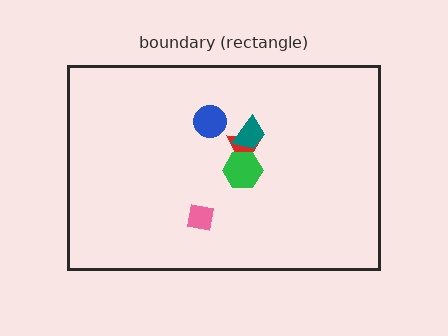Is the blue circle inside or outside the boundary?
Inside.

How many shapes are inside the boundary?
5 inside, 0 outside.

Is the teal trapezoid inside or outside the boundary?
Inside.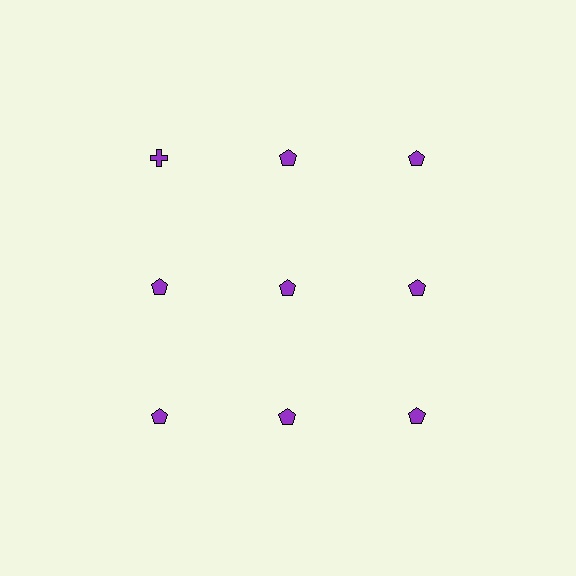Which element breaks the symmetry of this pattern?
The purple cross in the top row, leftmost column breaks the symmetry. All other shapes are purple pentagons.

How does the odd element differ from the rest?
It has a different shape: cross instead of pentagon.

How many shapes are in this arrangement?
There are 9 shapes arranged in a grid pattern.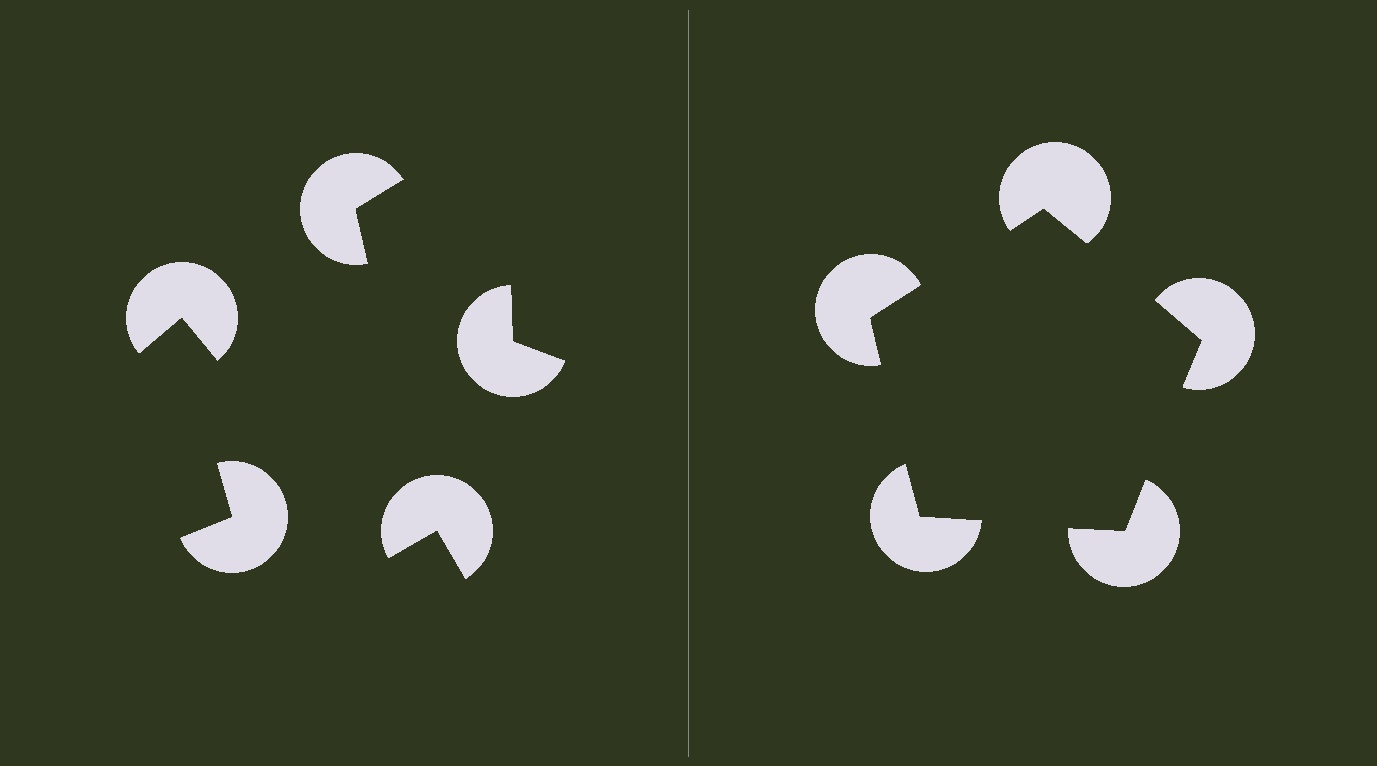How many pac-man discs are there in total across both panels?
10 — 5 on each side.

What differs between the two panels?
The pac-man discs are positioned identically on both sides; only the wedge orientations differ. On the right they align to a pentagon; on the left they are misaligned.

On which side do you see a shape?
An illusory pentagon appears on the right side. On the left side the wedge cuts are rotated, so no coherent shape forms.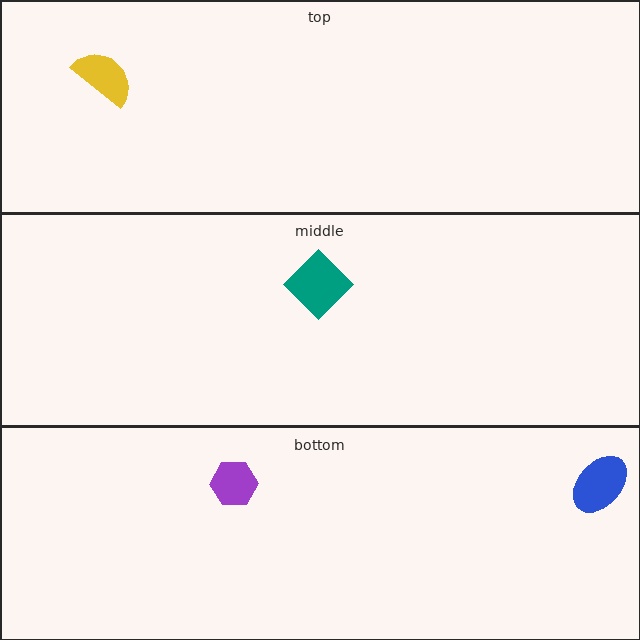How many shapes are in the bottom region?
2.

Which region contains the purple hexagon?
The bottom region.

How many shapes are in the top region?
1.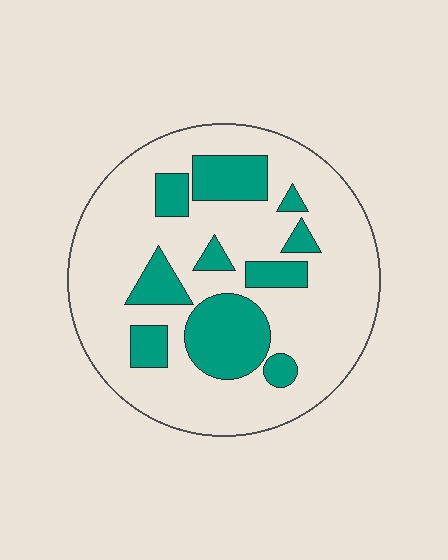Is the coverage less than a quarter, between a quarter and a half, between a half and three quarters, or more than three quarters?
Between a quarter and a half.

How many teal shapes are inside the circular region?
10.